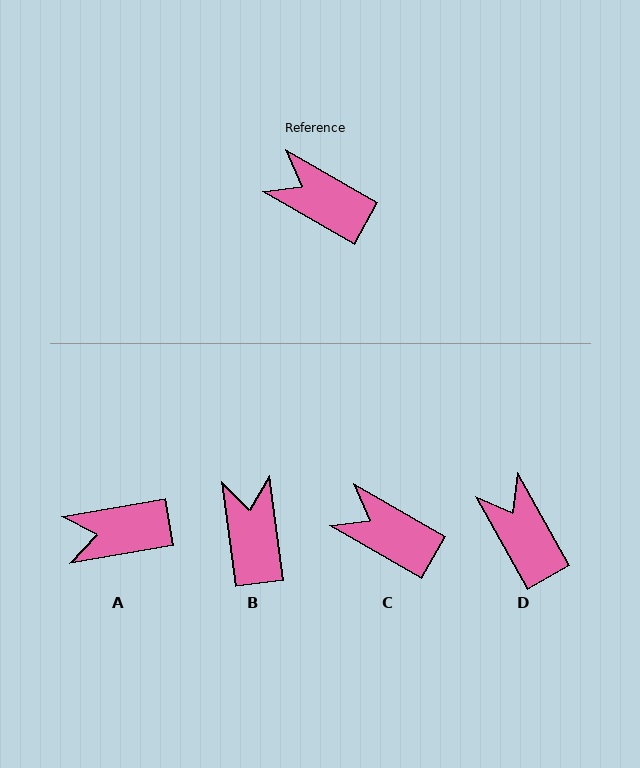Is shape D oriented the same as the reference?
No, it is off by about 31 degrees.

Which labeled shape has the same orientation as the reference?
C.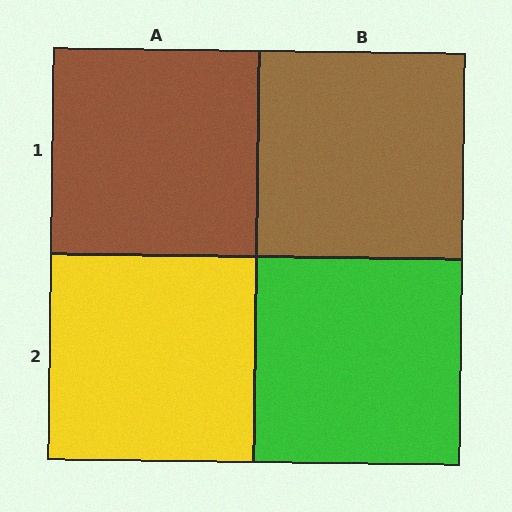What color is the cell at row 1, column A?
Brown.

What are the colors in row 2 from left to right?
Yellow, green.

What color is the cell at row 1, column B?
Brown.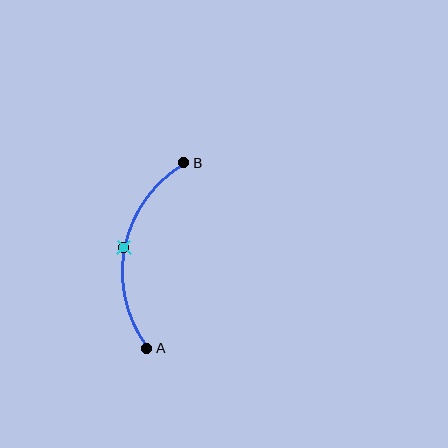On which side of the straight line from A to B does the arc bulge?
The arc bulges to the left of the straight line connecting A and B.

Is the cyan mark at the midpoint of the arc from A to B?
Yes. The cyan mark lies on the arc at equal arc-length from both A and B — it is the arc midpoint.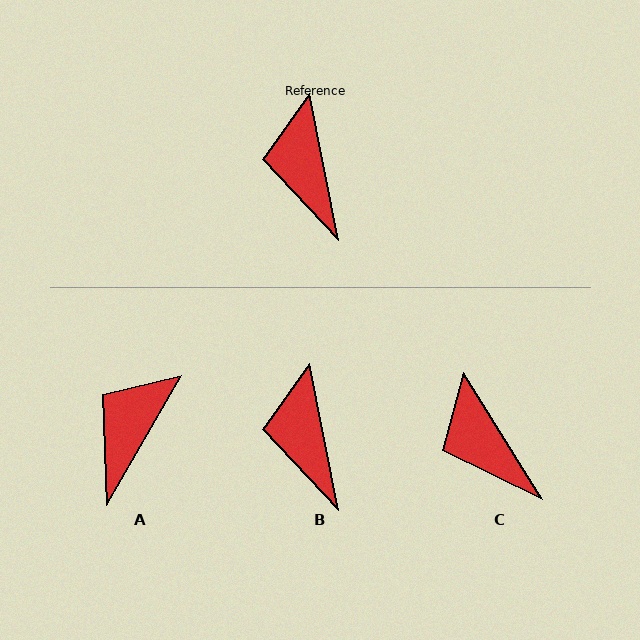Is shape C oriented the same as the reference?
No, it is off by about 21 degrees.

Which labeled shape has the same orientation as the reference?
B.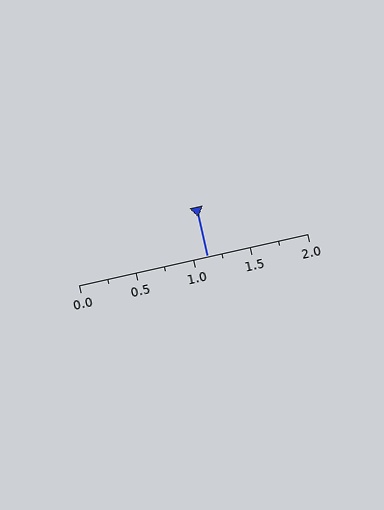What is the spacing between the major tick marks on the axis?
The major ticks are spaced 0.5 apart.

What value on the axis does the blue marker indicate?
The marker indicates approximately 1.12.